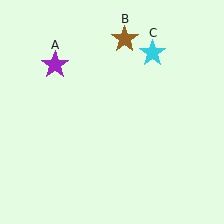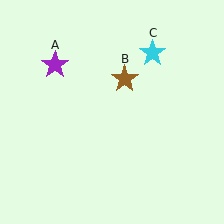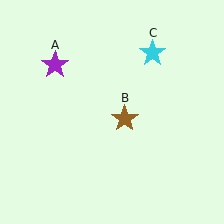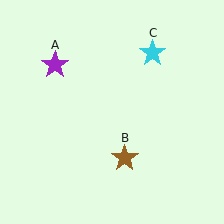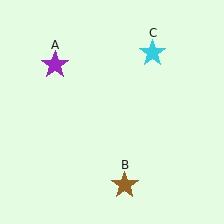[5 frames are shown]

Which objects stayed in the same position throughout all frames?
Purple star (object A) and cyan star (object C) remained stationary.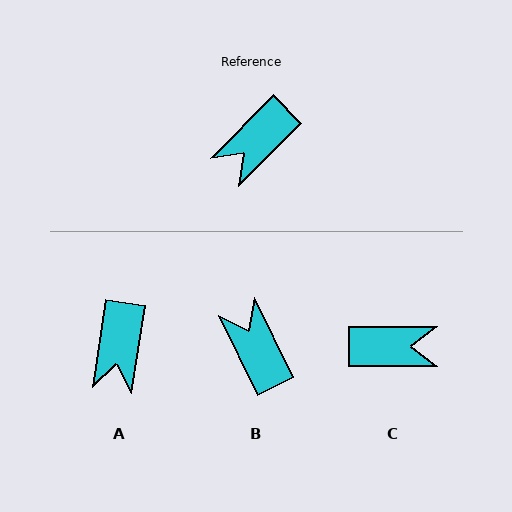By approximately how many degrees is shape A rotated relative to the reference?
Approximately 36 degrees counter-clockwise.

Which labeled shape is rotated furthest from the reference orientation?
C, about 135 degrees away.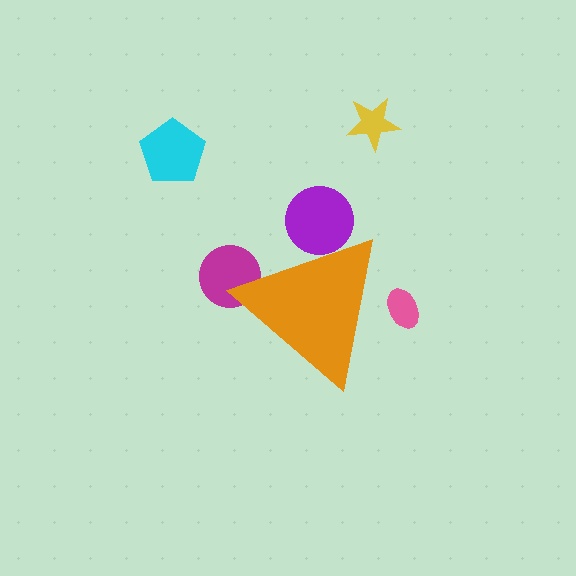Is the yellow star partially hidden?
No, the yellow star is fully visible.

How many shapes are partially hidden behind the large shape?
3 shapes are partially hidden.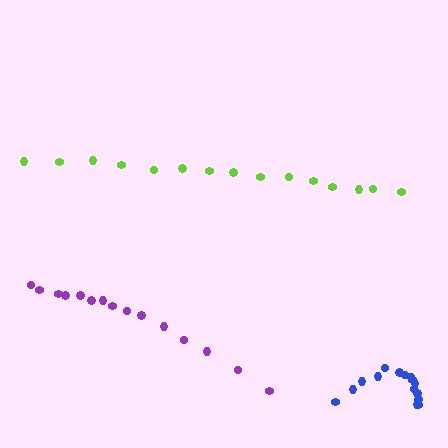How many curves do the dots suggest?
There are 3 distinct paths.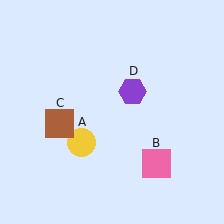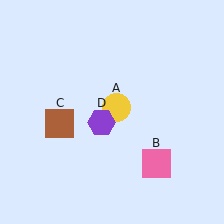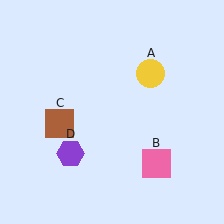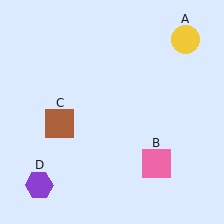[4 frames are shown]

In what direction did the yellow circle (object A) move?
The yellow circle (object A) moved up and to the right.